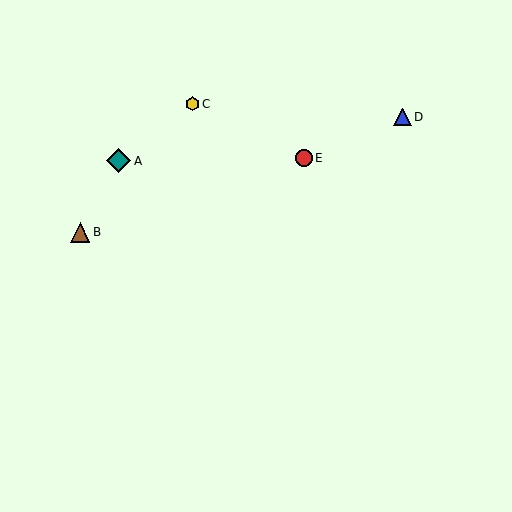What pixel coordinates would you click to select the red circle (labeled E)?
Click at (304, 158) to select the red circle E.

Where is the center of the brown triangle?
The center of the brown triangle is at (80, 232).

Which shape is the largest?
The teal diamond (labeled A) is the largest.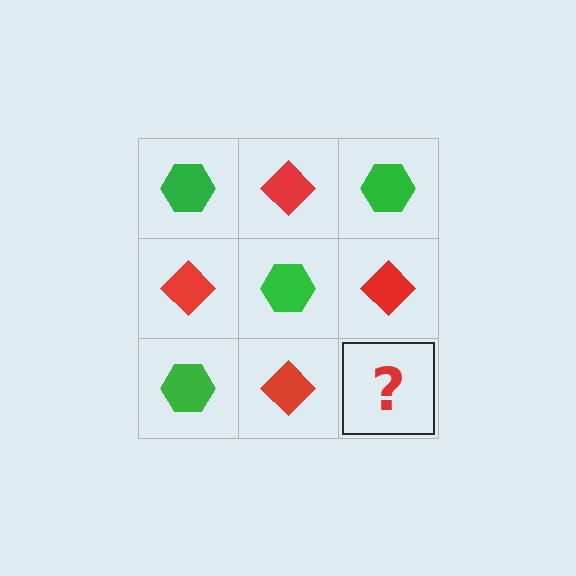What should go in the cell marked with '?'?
The missing cell should contain a green hexagon.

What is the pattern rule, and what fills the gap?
The rule is that it alternates green hexagon and red diamond in a checkerboard pattern. The gap should be filled with a green hexagon.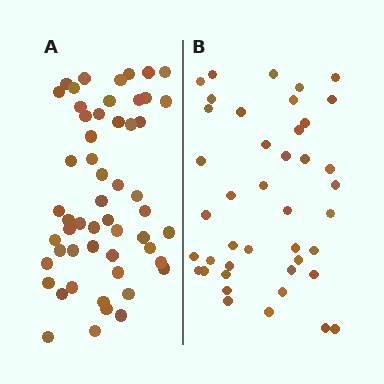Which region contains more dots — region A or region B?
Region A (the left region) has more dots.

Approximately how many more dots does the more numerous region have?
Region A has roughly 12 or so more dots than region B.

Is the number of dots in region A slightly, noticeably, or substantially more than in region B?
Region A has noticeably more, but not dramatically so. The ratio is roughly 1.3 to 1.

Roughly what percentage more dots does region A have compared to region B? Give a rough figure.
About 30% more.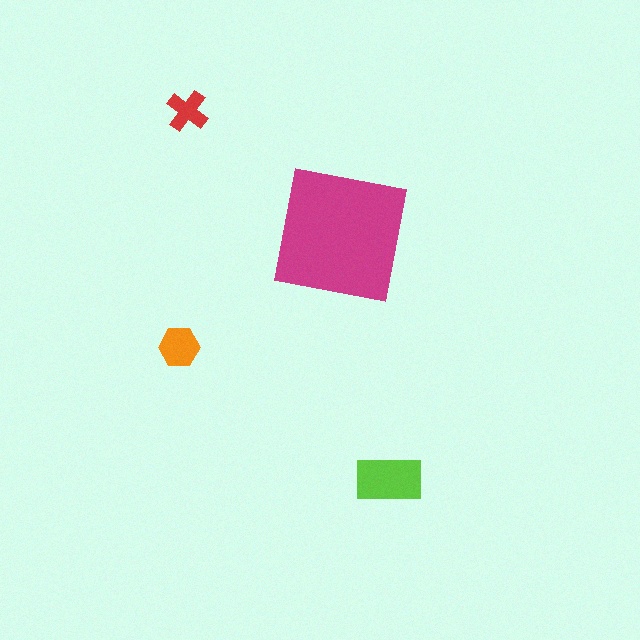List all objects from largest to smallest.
The magenta square, the lime rectangle, the orange hexagon, the red cross.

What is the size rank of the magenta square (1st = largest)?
1st.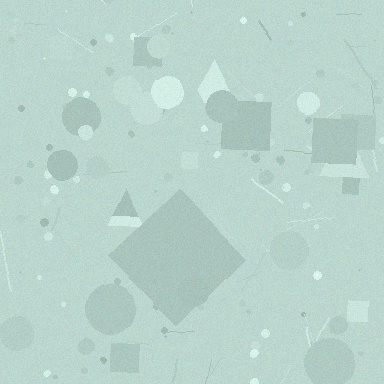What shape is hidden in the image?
A diamond is hidden in the image.